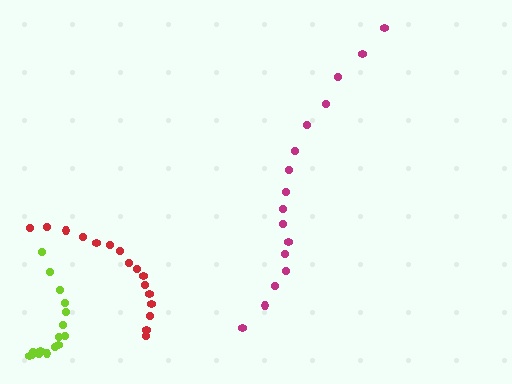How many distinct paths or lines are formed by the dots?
There are 3 distinct paths.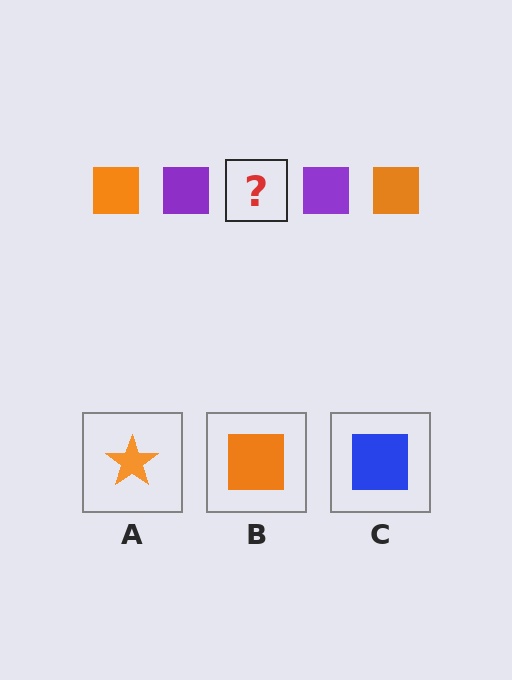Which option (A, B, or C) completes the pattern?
B.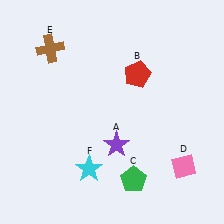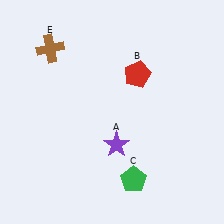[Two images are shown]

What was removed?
The pink diamond (D), the cyan star (F) were removed in Image 2.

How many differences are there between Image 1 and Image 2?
There are 2 differences between the two images.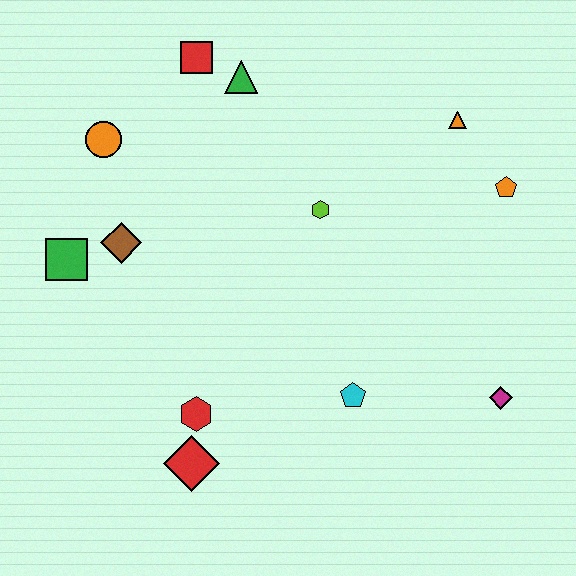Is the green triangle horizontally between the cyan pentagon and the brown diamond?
Yes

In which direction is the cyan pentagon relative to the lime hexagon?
The cyan pentagon is below the lime hexagon.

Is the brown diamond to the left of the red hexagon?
Yes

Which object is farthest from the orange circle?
The magenta diamond is farthest from the orange circle.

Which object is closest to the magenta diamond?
The cyan pentagon is closest to the magenta diamond.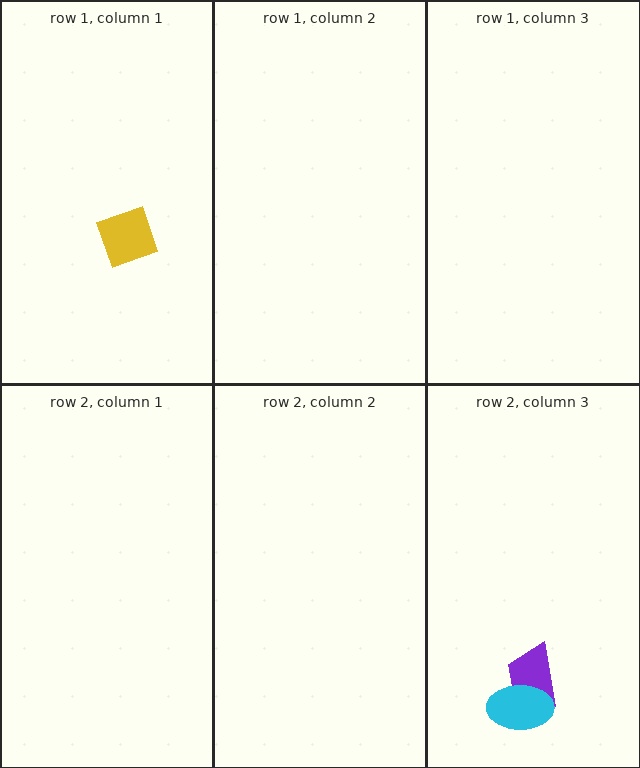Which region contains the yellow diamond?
The row 1, column 1 region.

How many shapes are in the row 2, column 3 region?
2.